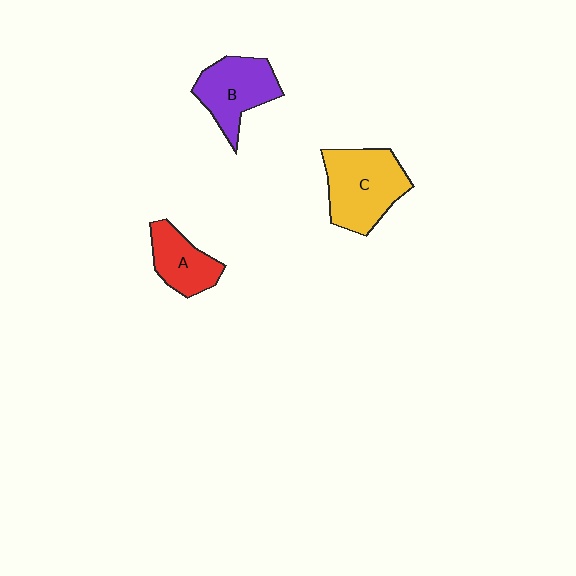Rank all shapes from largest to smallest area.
From largest to smallest: C (yellow), B (purple), A (red).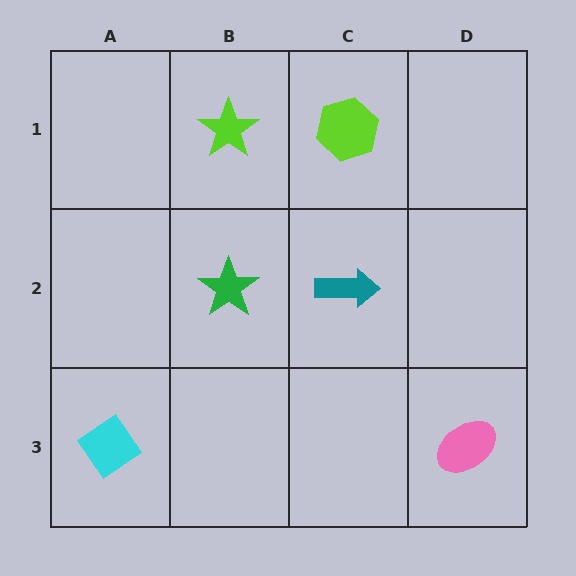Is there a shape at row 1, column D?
No, that cell is empty.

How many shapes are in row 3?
2 shapes.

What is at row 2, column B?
A green star.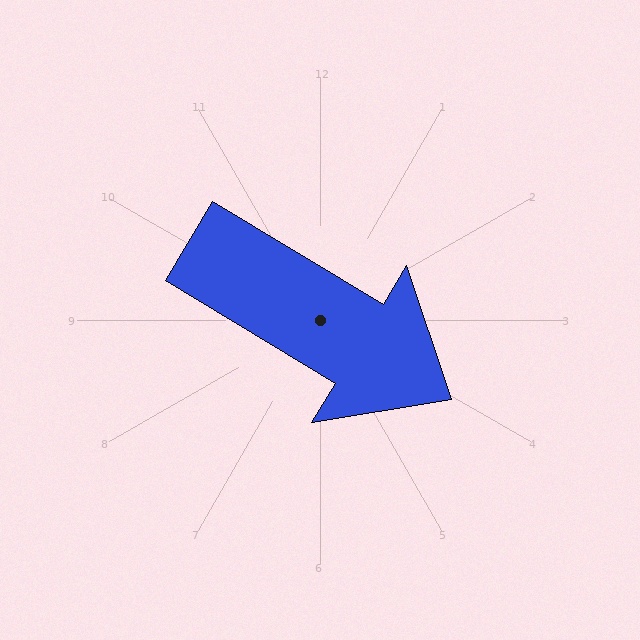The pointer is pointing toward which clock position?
Roughly 4 o'clock.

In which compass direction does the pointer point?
Southeast.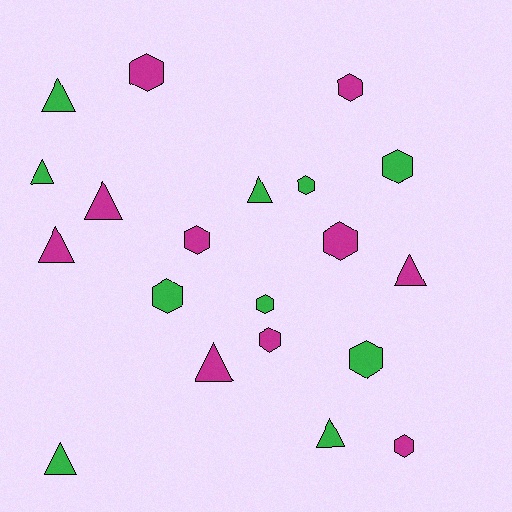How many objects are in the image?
There are 20 objects.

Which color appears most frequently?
Magenta, with 10 objects.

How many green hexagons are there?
There are 5 green hexagons.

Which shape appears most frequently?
Hexagon, with 11 objects.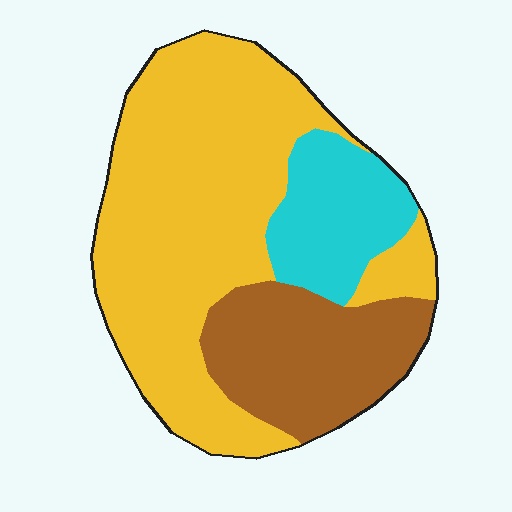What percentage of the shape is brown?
Brown takes up about one quarter (1/4) of the shape.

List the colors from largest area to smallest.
From largest to smallest: yellow, brown, cyan.